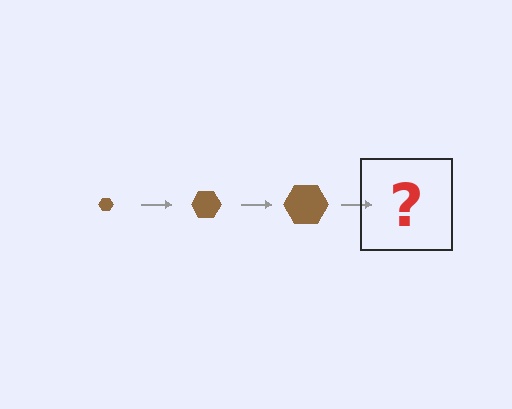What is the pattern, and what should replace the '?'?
The pattern is that the hexagon gets progressively larger each step. The '?' should be a brown hexagon, larger than the previous one.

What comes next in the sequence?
The next element should be a brown hexagon, larger than the previous one.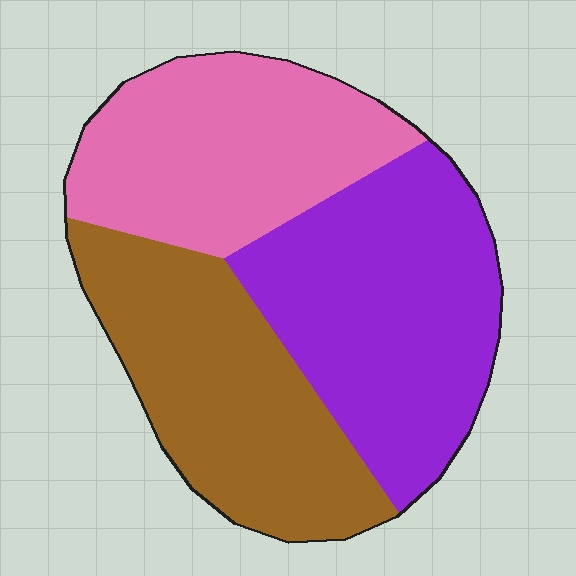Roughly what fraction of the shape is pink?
Pink covers 30% of the shape.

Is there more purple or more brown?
Purple.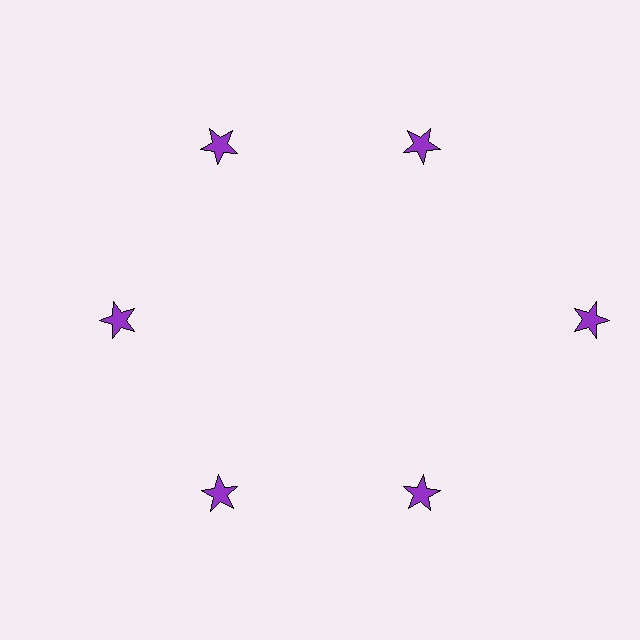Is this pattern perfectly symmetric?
No. The 6 purple stars are arranged in a ring, but one element near the 3 o'clock position is pushed outward from the center, breaking the 6-fold rotational symmetry.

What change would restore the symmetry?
The symmetry would be restored by moving it inward, back onto the ring so that all 6 stars sit at equal angles and equal distance from the center.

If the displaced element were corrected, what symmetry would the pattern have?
It would have 6-fold rotational symmetry — the pattern would map onto itself every 60 degrees.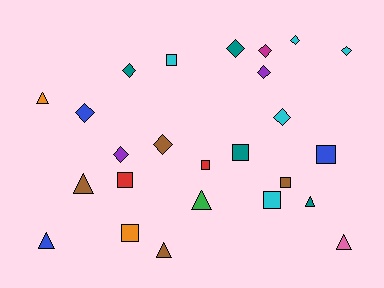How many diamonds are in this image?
There are 10 diamonds.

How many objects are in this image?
There are 25 objects.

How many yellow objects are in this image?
There are no yellow objects.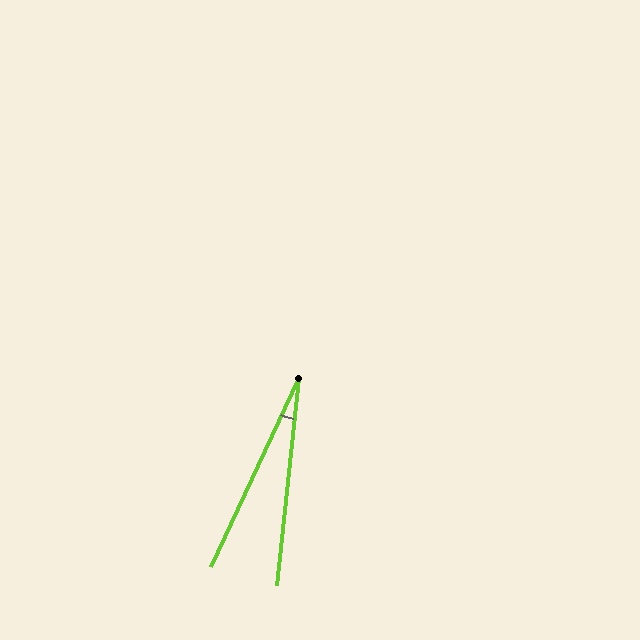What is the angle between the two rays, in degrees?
Approximately 19 degrees.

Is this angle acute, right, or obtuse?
It is acute.